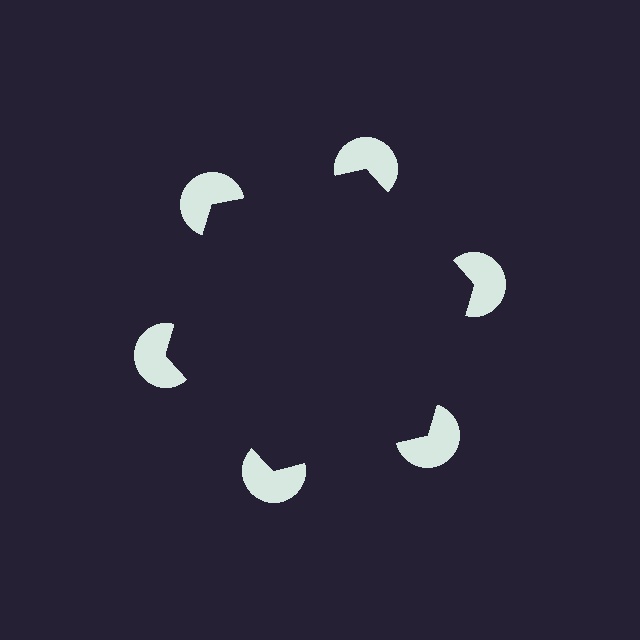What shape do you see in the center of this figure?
An illusory hexagon — its edges are inferred from the aligned wedge cuts in the pac-man discs, not physically drawn.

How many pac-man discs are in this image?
There are 6 — one at each vertex of the illusory hexagon.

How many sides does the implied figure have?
6 sides.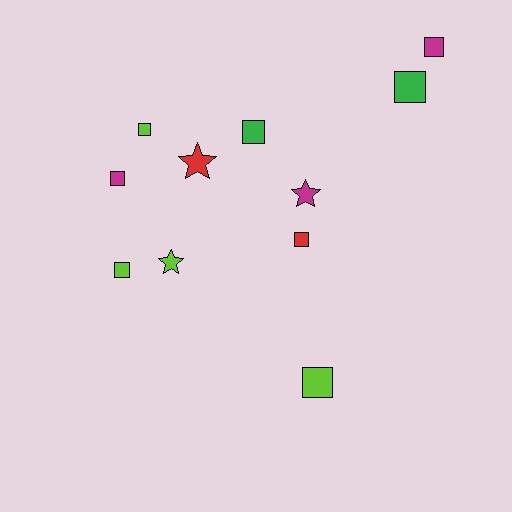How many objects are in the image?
There are 11 objects.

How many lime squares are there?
There are 3 lime squares.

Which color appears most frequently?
Lime, with 4 objects.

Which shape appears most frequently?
Square, with 8 objects.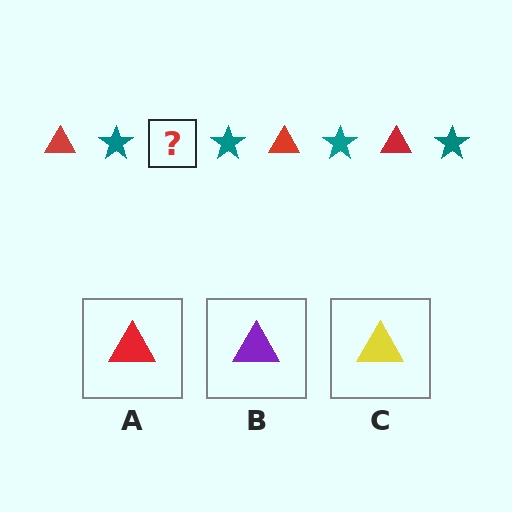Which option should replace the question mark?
Option A.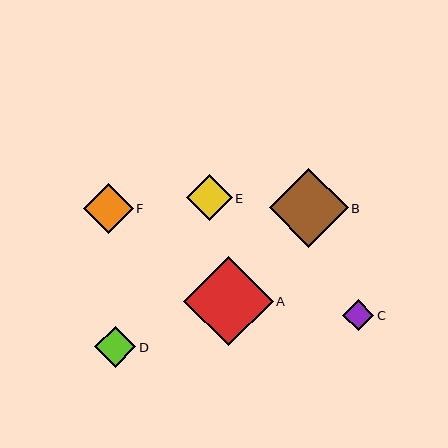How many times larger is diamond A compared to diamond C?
Diamond A is approximately 2.8 times the size of diamond C.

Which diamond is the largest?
Diamond A is the largest with a size of approximately 89 pixels.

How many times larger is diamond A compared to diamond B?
Diamond A is approximately 1.1 times the size of diamond B.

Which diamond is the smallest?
Diamond C is the smallest with a size of approximately 32 pixels.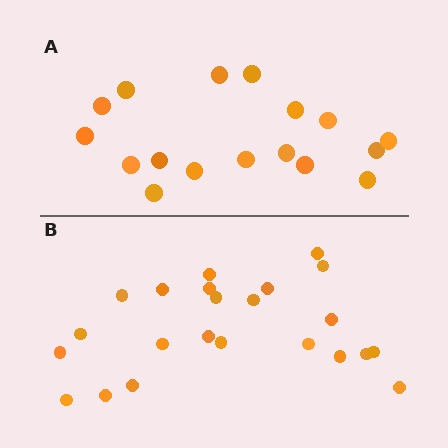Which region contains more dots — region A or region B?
Region B (the bottom region) has more dots.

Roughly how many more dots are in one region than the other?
Region B has about 6 more dots than region A.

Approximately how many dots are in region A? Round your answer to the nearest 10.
About 20 dots. (The exact count is 17, which rounds to 20.)